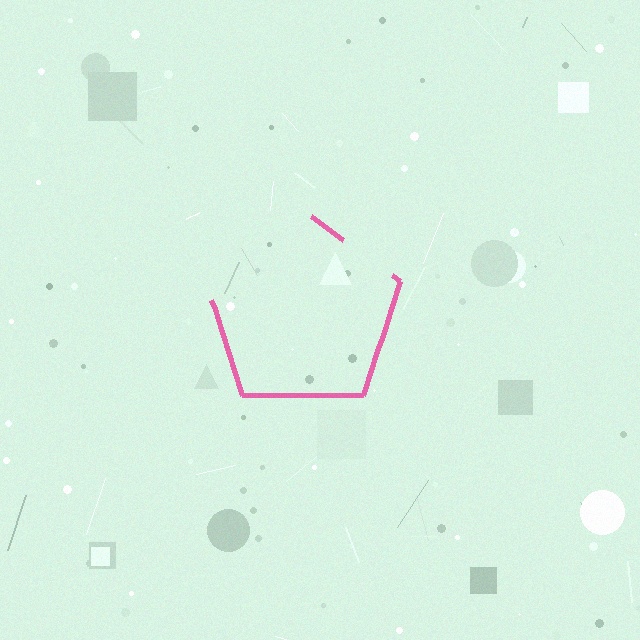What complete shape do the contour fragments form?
The contour fragments form a pentagon.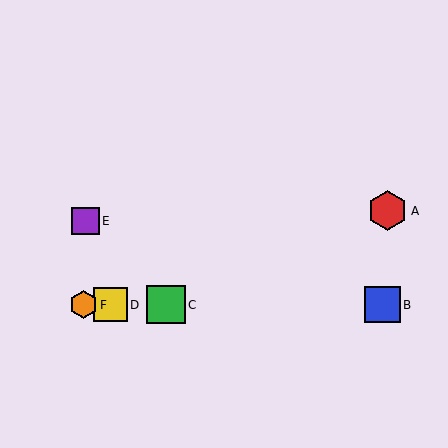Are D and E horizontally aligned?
No, D is at y≈305 and E is at y≈221.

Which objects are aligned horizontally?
Objects B, C, D, F are aligned horizontally.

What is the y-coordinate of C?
Object C is at y≈305.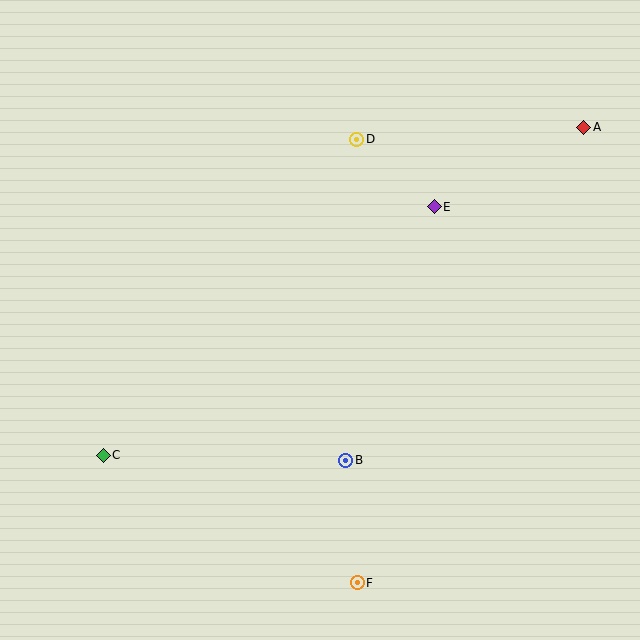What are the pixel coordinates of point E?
Point E is at (434, 207).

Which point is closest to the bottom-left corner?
Point C is closest to the bottom-left corner.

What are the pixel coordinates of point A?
Point A is at (584, 127).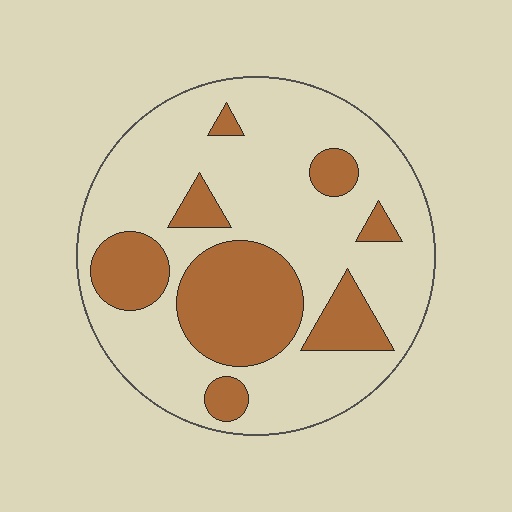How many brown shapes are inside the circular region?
8.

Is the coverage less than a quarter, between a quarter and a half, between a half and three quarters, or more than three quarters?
Between a quarter and a half.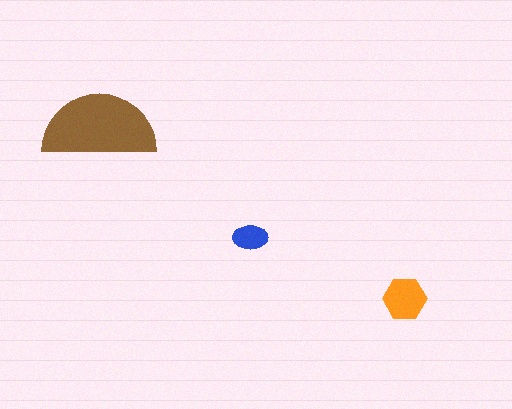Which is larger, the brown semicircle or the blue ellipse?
The brown semicircle.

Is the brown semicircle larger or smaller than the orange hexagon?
Larger.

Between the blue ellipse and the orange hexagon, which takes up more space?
The orange hexagon.